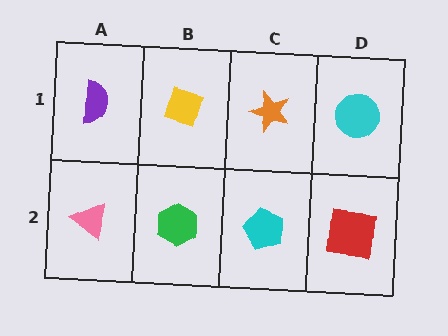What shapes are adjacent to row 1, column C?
A cyan pentagon (row 2, column C), a yellow diamond (row 1, column B), a cyan circle (row 1, column D).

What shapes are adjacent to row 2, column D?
A cyan circle (row 1, column D), a cyan pentagon (row 2, column C).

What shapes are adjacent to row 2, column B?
A yellow diamond (row 1, column B), a pink triangle (row 2, column A), a cyan pentagon (row 2, column C).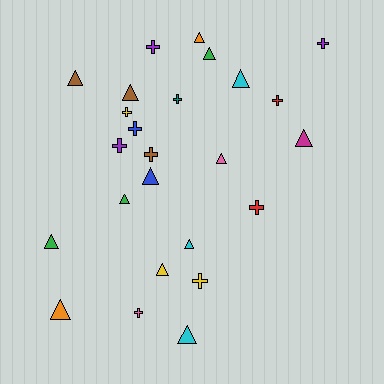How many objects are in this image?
There are 25 objects.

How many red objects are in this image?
There are 2 red objects.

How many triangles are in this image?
There are 14 triangles.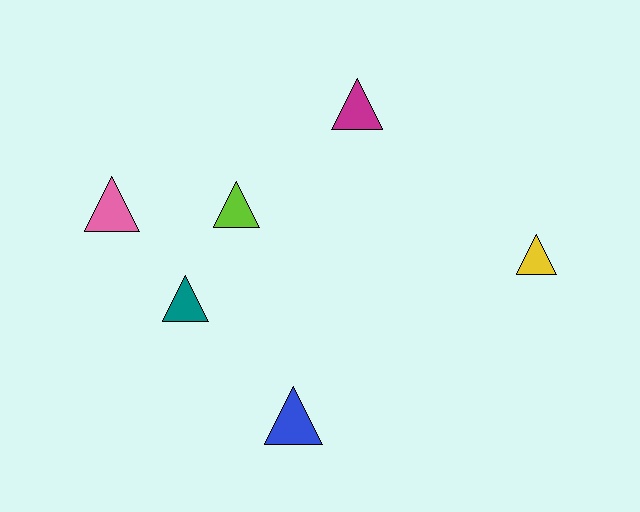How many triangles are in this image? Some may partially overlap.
There are 6 triangles.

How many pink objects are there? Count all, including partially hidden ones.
There is 1 pink object.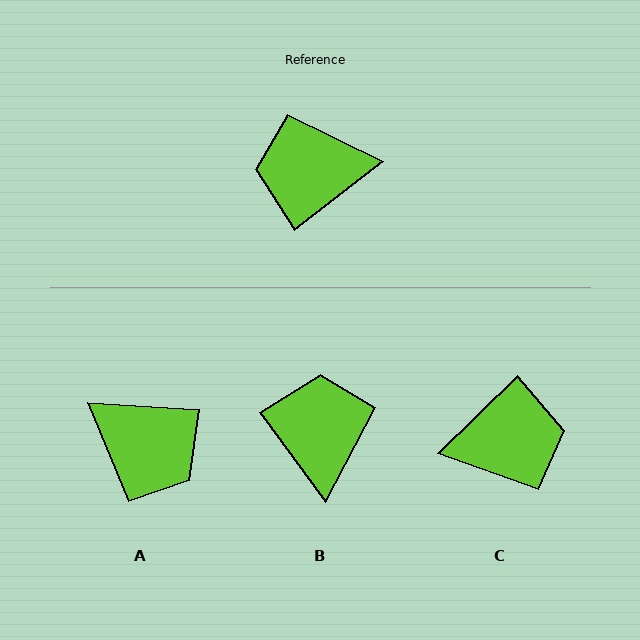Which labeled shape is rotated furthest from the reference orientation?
C, about 173 degrees away.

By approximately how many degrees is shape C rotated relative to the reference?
Approximately 173 degrees clockwise.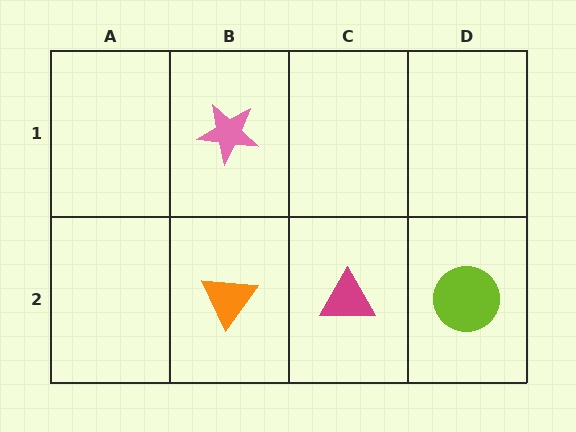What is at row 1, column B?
A pink star.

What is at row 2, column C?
A magenta triangle.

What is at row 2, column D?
A lime circle.